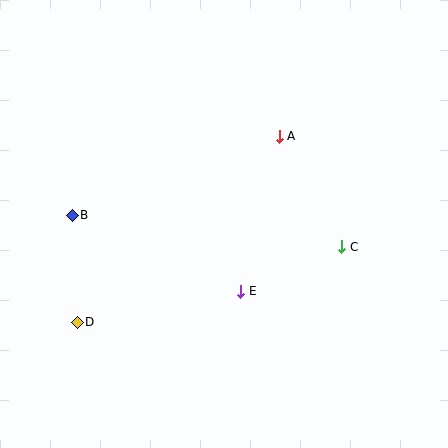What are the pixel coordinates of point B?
Point B is at (72, 216).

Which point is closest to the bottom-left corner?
Point D is closest to the bottom-left corner.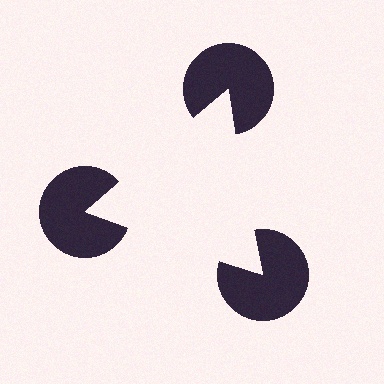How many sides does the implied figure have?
3 sides.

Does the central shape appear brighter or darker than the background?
It typically appears slightly brighter than the background, even though no actual brightness change is drawn.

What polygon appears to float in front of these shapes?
An illusory triangle — its edges are inferred from the aligned wedge cuts in the pac-man discs, not physically drawn.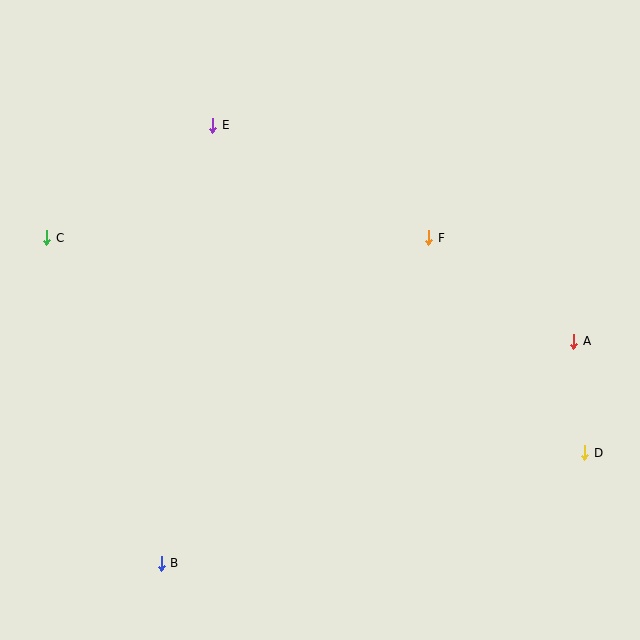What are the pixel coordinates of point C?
Point C is at (47, 238).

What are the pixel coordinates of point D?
Point D is at (585, 453).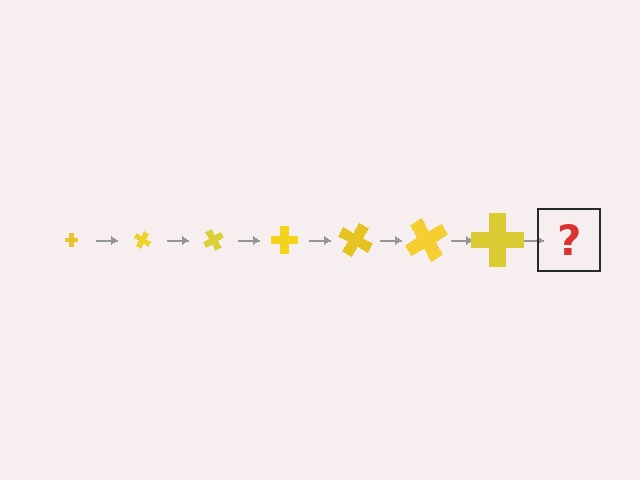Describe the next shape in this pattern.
It should be a cross, larger than the previous one and rotated 210 degrees from the start.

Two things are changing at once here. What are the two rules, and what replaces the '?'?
The two rules are that the cross grows larger each step and it rotates 30 degrees each step. The '?' should be a cross, larger than the previous one and rotated 210 degrees from the start.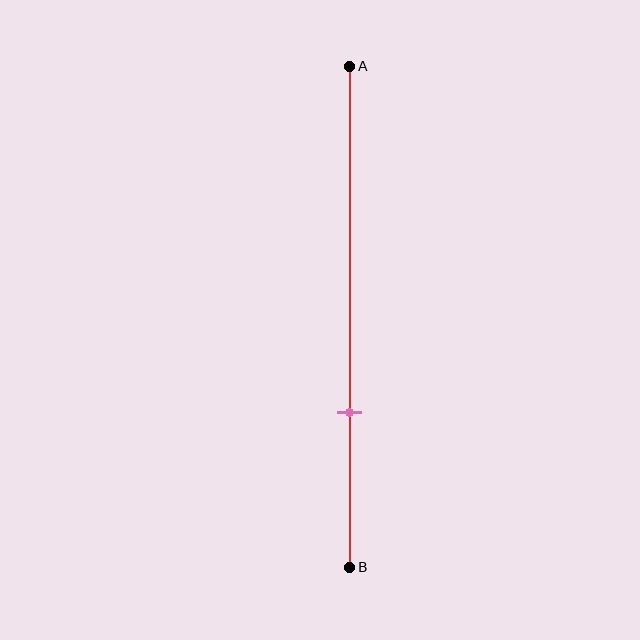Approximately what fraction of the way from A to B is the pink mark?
The pink mark is approximately 70% of the way from A to B.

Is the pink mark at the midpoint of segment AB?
No, the mark is at about 70% from A, not at the 50% midpoint.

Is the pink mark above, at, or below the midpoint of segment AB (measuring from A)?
The pink mark is below the midpoint of segment AB.